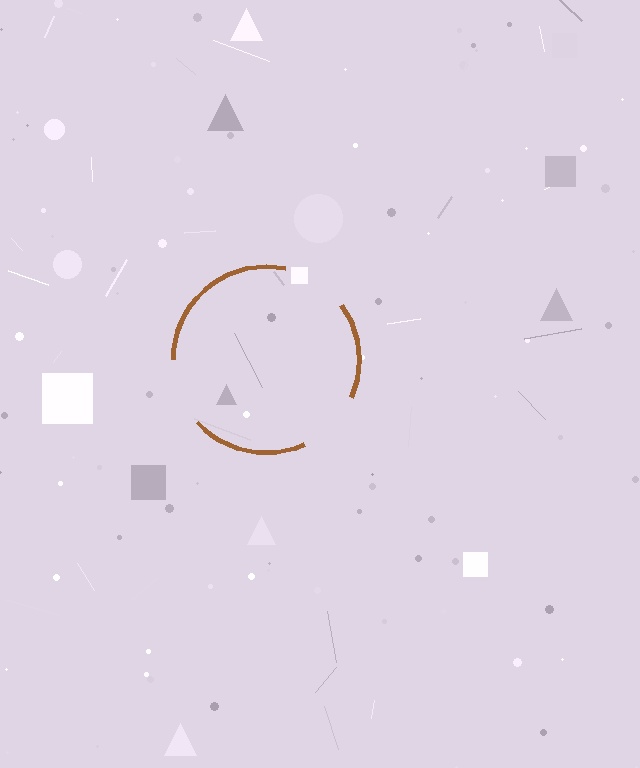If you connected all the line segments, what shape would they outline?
They would outline a circle.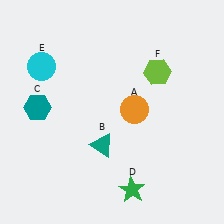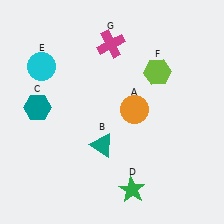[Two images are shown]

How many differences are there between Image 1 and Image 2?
There is 1 difference between the two images.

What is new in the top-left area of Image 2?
A magenta cross (G) was added in the top-left area of Image 2.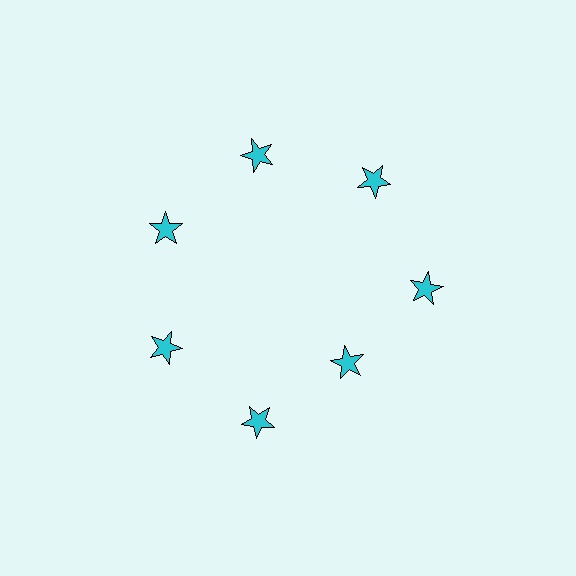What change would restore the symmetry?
The symmetry would be restored by moving it outward, back onto the ring so that all 7 stars sit at equal angles and equal distance from the center.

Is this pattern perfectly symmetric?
No. The 7 cyan stars are arranged in a ring, but one element near the 5 o'clock position is pulled inward toward the center, breaking the 7-fold rotational symmetry.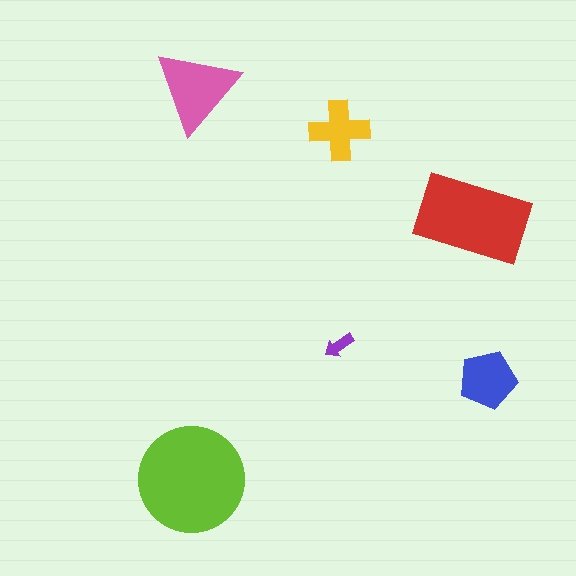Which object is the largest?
The lime circle.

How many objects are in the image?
There are 6 objects in the image.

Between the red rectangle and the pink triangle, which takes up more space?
The red rectangle.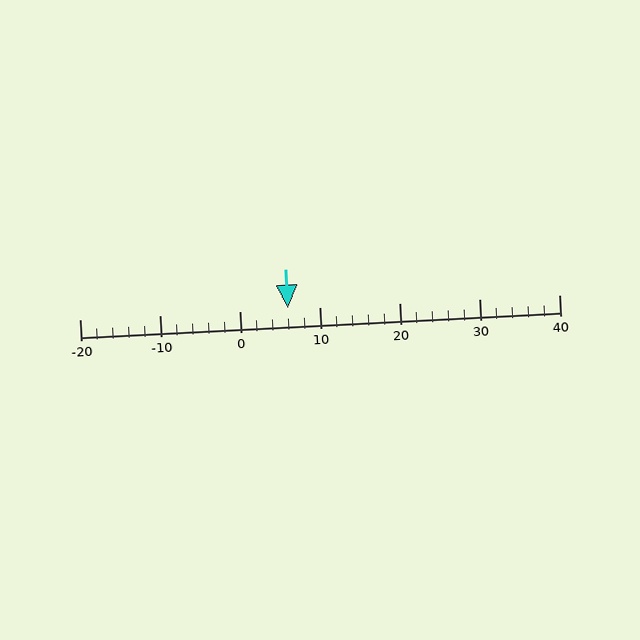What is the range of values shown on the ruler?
The ruler shows values from -20 to 40.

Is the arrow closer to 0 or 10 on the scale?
The arrow is closer to 10.